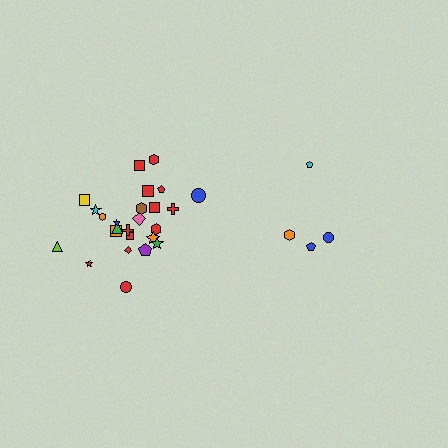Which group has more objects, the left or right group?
The left group.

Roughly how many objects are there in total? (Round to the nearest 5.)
Roughly 30 objects in total.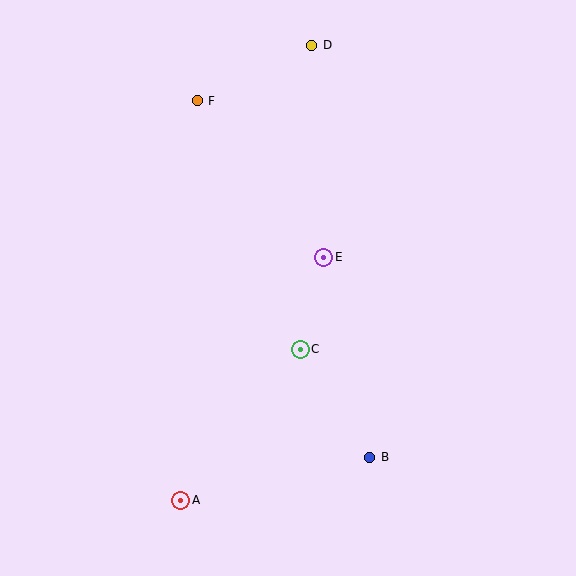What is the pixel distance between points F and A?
The distance between F and A is 400 pixels.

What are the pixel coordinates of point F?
Point F is at (197, 101).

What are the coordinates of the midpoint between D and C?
The midpoint between D and C is at (306, 197).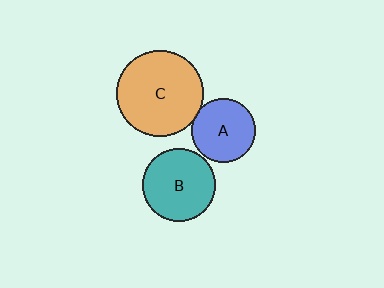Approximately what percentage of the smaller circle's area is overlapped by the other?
Approximately 5%.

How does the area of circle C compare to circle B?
Approximately 1.4 times.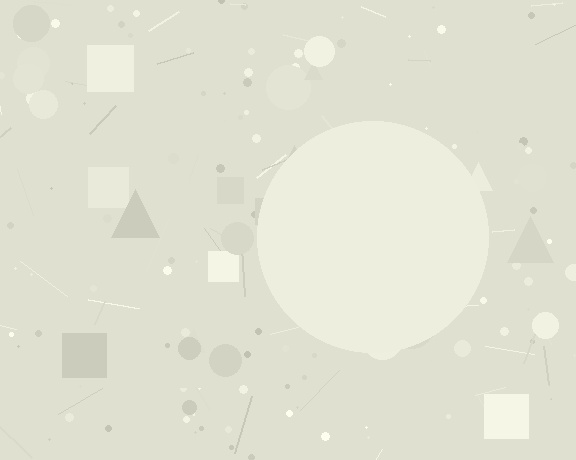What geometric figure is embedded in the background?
A circle is embedded in the background.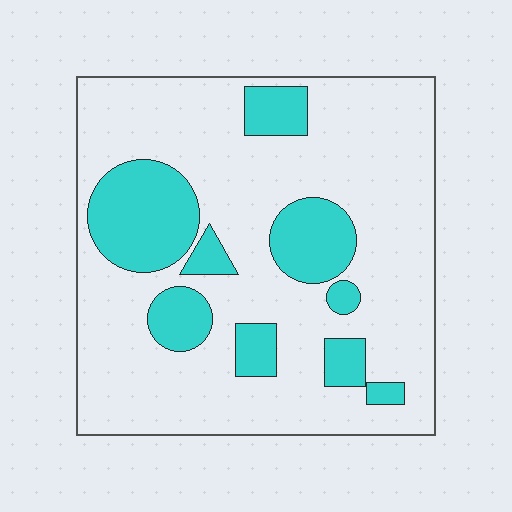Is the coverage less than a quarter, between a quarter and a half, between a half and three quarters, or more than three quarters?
Less than a quarter.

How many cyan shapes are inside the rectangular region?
9.